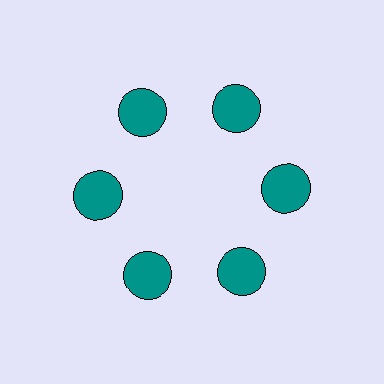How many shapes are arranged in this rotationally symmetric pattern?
There are 6 shapes, arranged in 6 groups of 1.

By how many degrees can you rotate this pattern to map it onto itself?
The pattern maps onto itself every 60 degrees of rotation.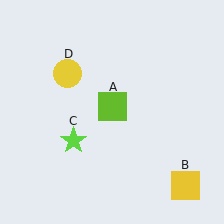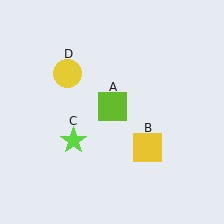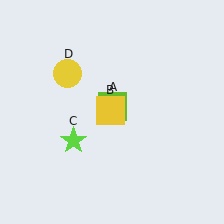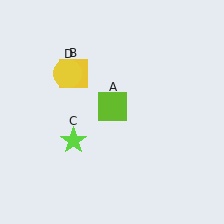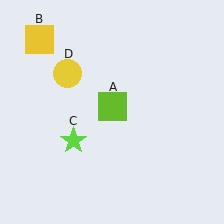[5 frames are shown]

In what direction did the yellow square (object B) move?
The yellow square (object B) moved up and to the left.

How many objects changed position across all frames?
1 object changed position: yellow square (object B).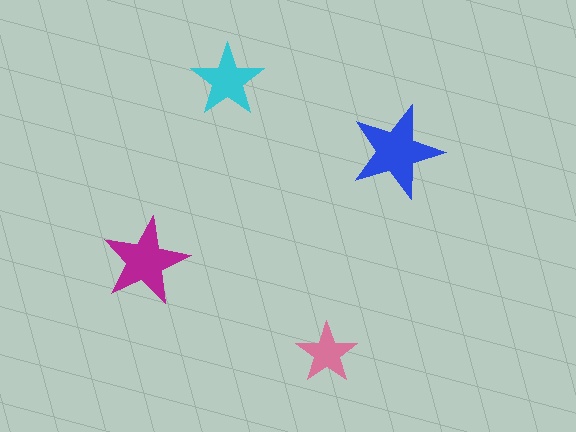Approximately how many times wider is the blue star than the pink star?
About 1.5 times wider.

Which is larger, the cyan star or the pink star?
The cyan one.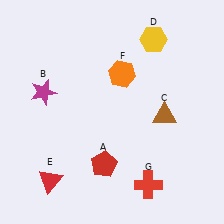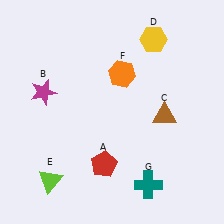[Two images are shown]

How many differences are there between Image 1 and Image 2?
There are 2 differences between the two images.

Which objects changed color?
E changed from red to lime. G changed from red to teal.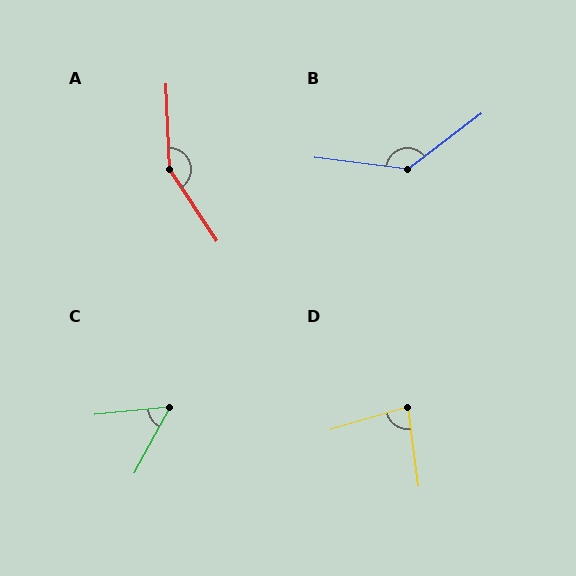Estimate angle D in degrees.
Approximately 81 degrees.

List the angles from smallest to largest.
C (56°), D (81°), B (135°), A (148°).